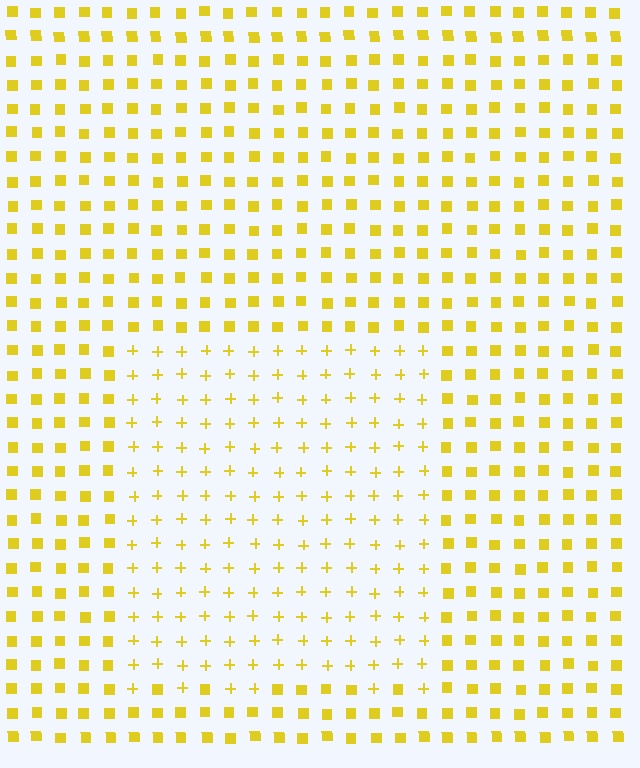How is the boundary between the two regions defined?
The boundary is defined by a change in element shape: plus signs inside vs. squares outside. All elements share the same color and spacing.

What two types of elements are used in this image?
The image uses plus signs inside the rectangle region and squares outside it.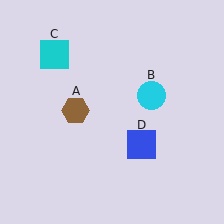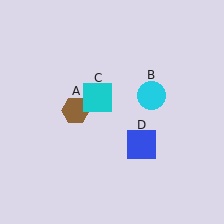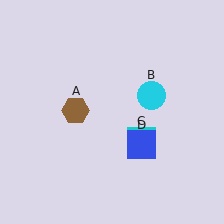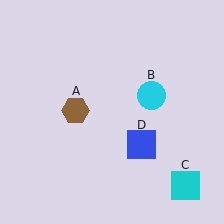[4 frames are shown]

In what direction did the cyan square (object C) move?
The cyan square (object C) moved down and to the right.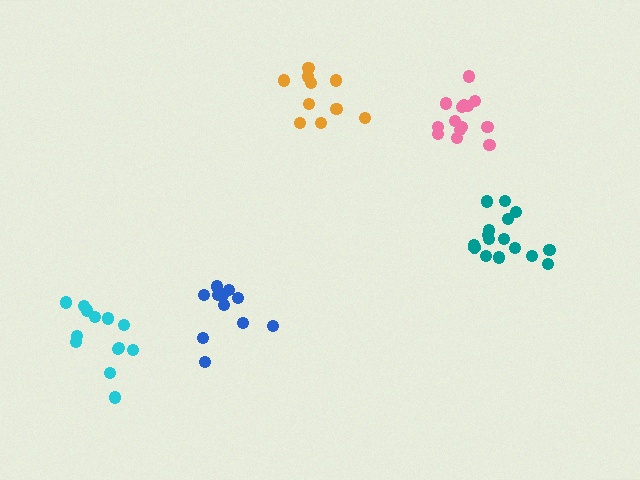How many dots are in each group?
Group 1: 14 dots, Group 2: 11 dots, Group 3: 16 dots, Group 4: 11 dots, Group 5: 14 dots (66 total).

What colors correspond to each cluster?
The clusters are colored: cyan, blue, teal, orange, pink.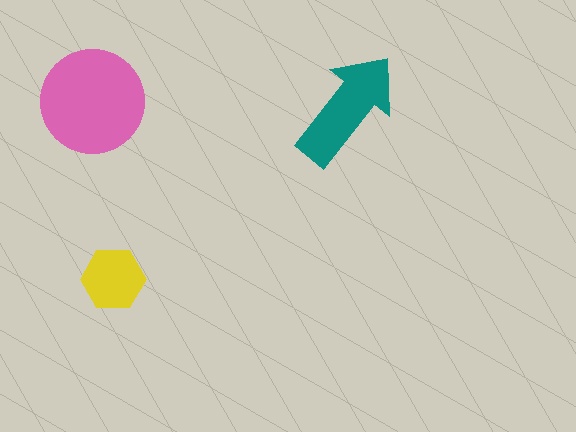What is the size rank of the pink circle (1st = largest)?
1st.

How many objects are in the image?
There are 3 objects in the image.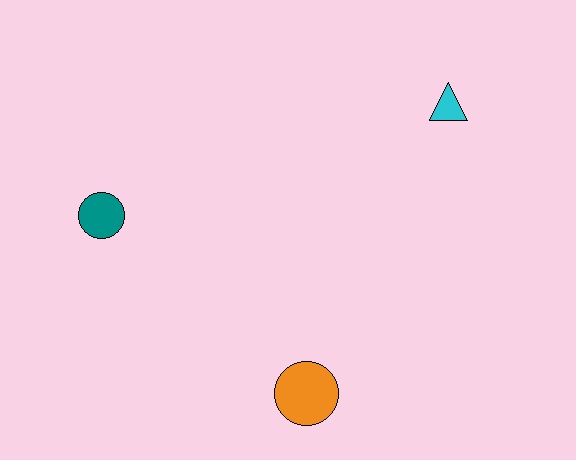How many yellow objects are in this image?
There are no yellow objects.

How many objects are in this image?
There are 3 objects.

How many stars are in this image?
There are no stars.